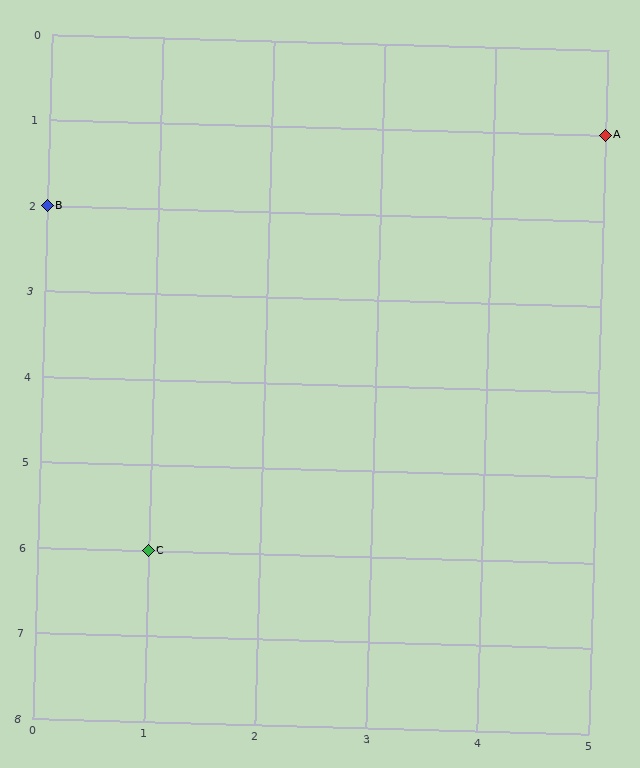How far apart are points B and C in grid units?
Points B and C are 1 column and 4 rows apart (about 4.1 grid units diagonally).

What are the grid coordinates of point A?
Point A is at grid coordinates (5, 1).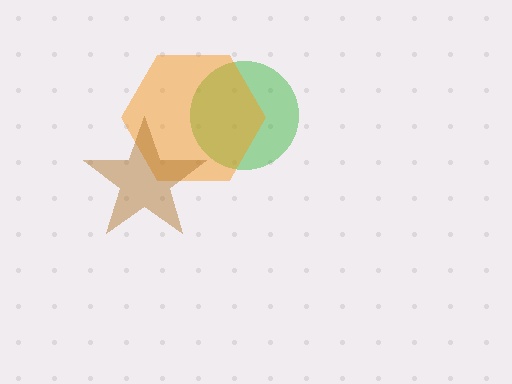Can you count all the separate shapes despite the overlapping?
Yes, there are 3 separate shapes.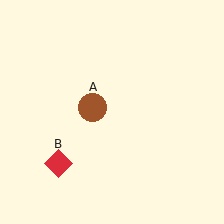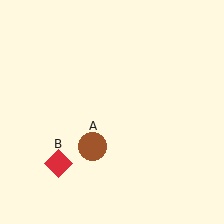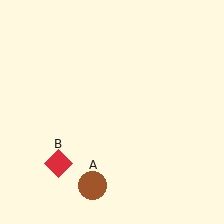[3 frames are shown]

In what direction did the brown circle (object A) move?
The brown circle (object A) moved down.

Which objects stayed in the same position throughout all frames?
Red diamond (object B) remained stationary.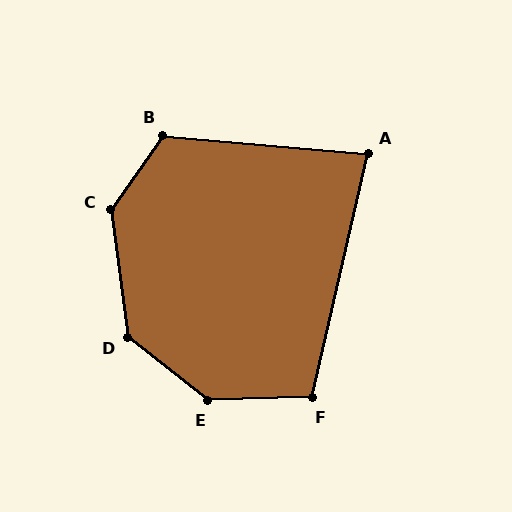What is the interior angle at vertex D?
Approximately 135 degrees (obtuse).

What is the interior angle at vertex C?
Approximately 138 degrees (obtuse).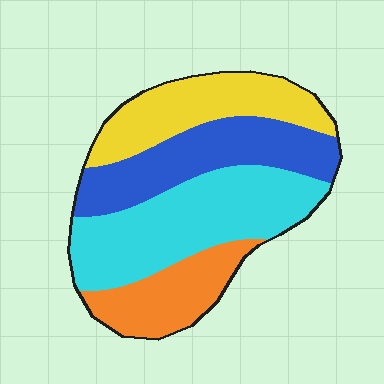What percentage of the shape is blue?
Blue covers roughly 25% of the shape.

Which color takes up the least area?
Orange, at roughly 15%.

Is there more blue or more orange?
Blue.